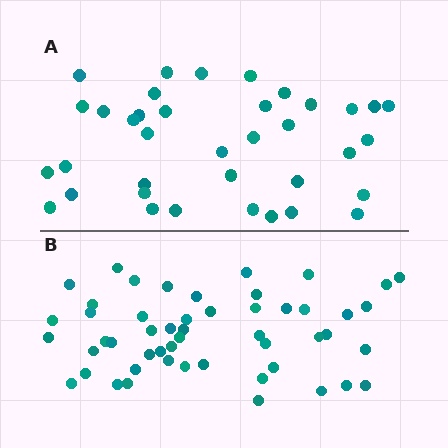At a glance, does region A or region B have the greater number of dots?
Region B (the bottom region) has more dots.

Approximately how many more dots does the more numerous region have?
Region B has approximately 15 more dots than region A.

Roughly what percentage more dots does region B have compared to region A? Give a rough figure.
About 40% more.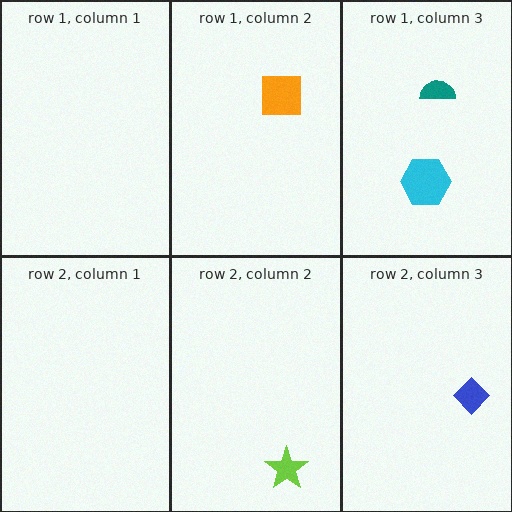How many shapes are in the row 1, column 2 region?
1.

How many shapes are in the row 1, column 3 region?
2.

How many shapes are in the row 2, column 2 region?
1.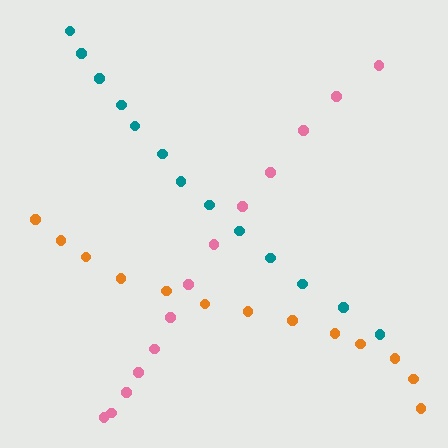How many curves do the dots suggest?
There are 3 distinct paths.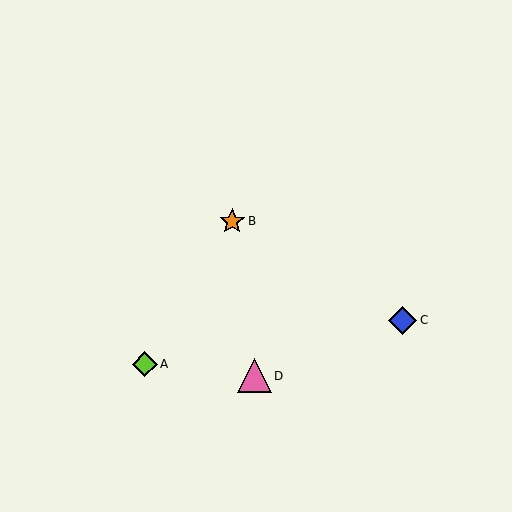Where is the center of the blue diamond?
The center of the blue diamond is at (403, 320).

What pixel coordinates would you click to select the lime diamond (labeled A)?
Click at (145, 364) to select the lime diamond A.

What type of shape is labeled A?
Shape A is a lime diamond.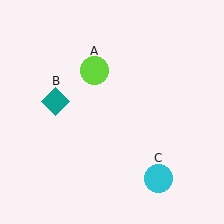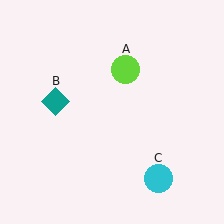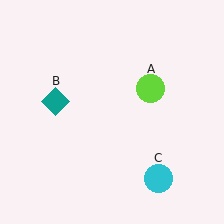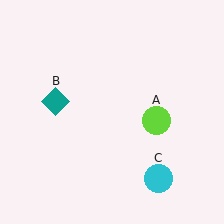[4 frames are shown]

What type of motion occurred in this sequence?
The lime circle (object A) rotated clockwise around the center of the scene.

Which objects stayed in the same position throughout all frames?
Teal diamond (object B) and cyan circle (object C) remained stationary.